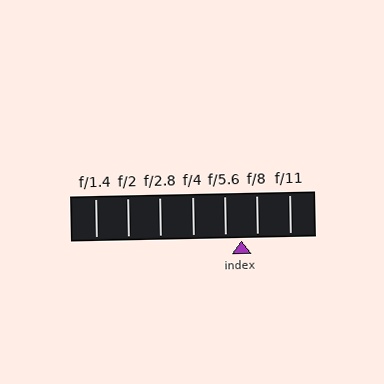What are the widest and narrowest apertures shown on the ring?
The widest aperture shown is f/1.4 and the narrowest is f/11.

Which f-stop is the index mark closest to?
The index mark is closest to f/8.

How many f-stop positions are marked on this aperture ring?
There are 7 f-stop positions marked.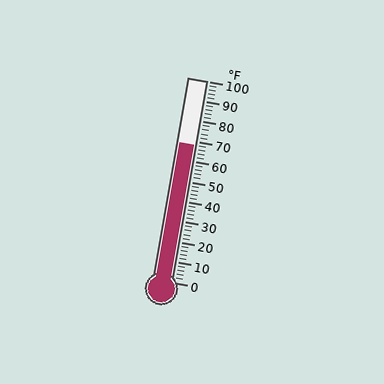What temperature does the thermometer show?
The thermometer shows approximately 68°F.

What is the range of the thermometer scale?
The thermometer scale ranges from 0°F to 100°F.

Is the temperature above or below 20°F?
The temperature is above 20°F.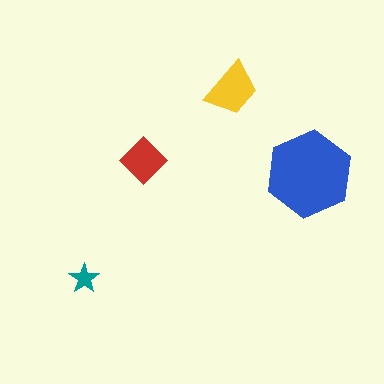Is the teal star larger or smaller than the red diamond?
Smaller.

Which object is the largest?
The blue hexagon.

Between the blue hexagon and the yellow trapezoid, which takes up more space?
The blue hexagon.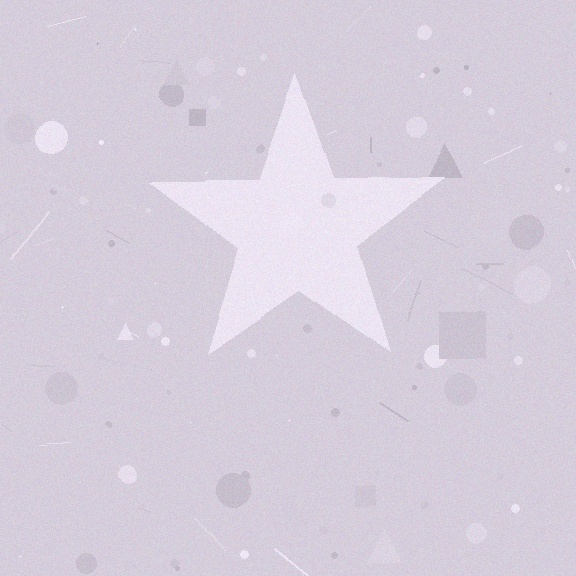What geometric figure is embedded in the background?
A star is embedded in the background.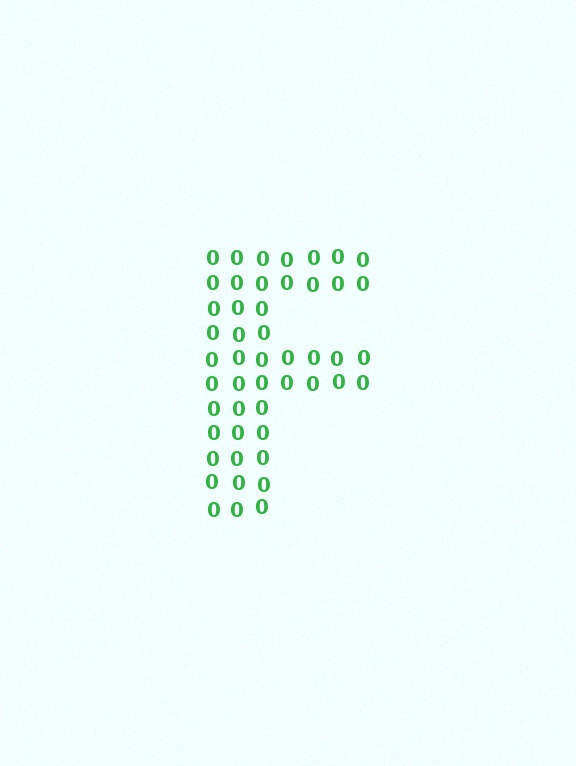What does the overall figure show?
The overall figure shows the letter F.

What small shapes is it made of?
It is made of small digit 0's.